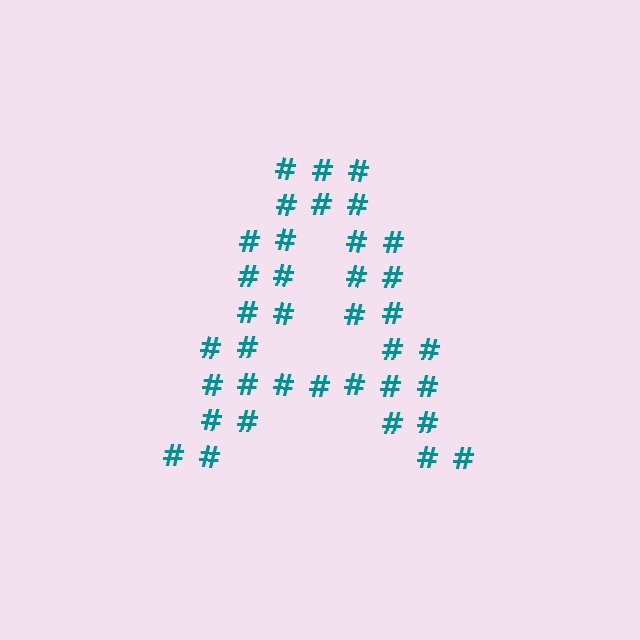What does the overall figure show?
The overall figure shows the letter A.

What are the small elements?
The small elements are hash symbols.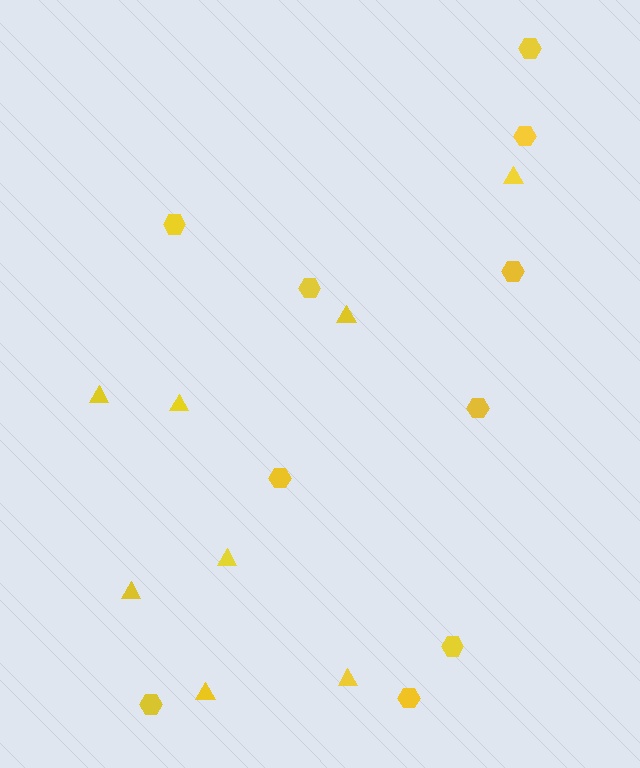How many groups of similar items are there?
There are 2 groups: one group of triangles (8) and one group of hexagons (10).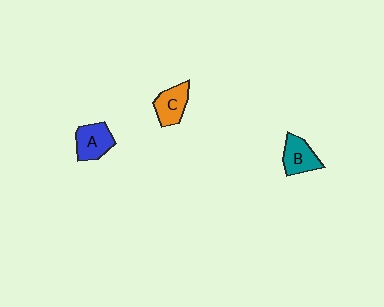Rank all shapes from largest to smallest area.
From largest to smallest: A (blue), B (teal), C (orange).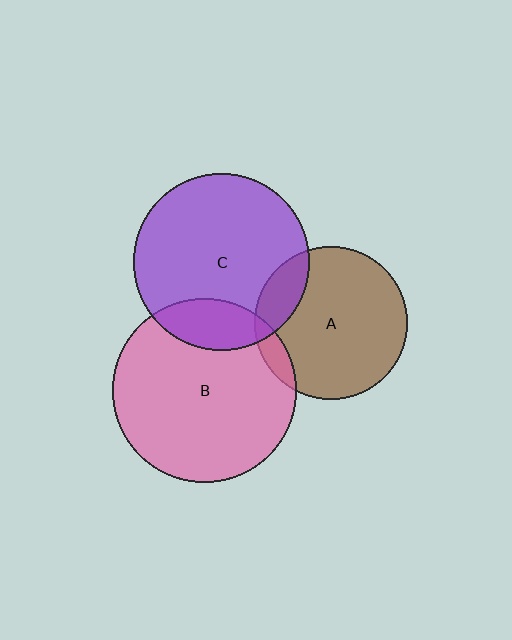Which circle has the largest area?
Circle B (pink).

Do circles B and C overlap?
Yes.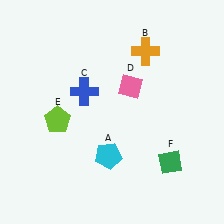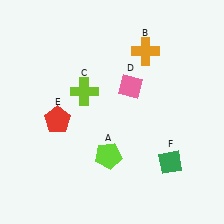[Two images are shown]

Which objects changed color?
A changed from cyan to lime. C changed from blue to lime. E changed from lime to red.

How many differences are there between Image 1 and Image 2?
There are 3 differences between the two images.